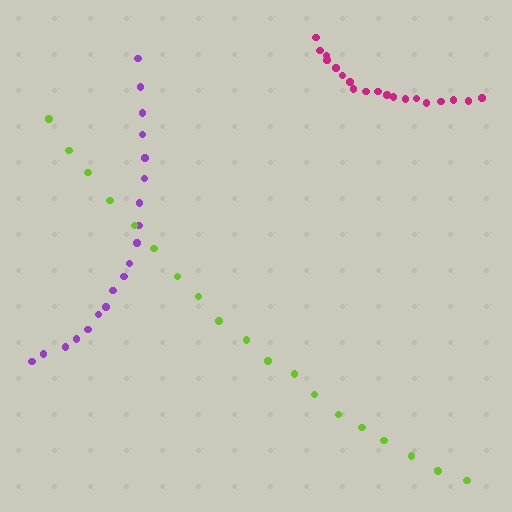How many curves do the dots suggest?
There are 3 distinct paths.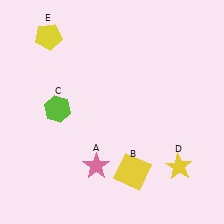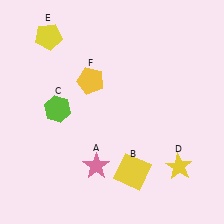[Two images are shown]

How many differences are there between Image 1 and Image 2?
There is 1 difference between the two images.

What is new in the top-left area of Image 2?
A yellow pentagon (F) was added in the top-left area of Image 2.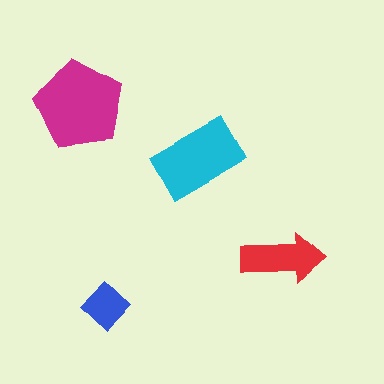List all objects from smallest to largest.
The blue diamond, the red arrow, the cyan rectangle, the magenta pentagon.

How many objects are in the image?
There are 4 objects in the image.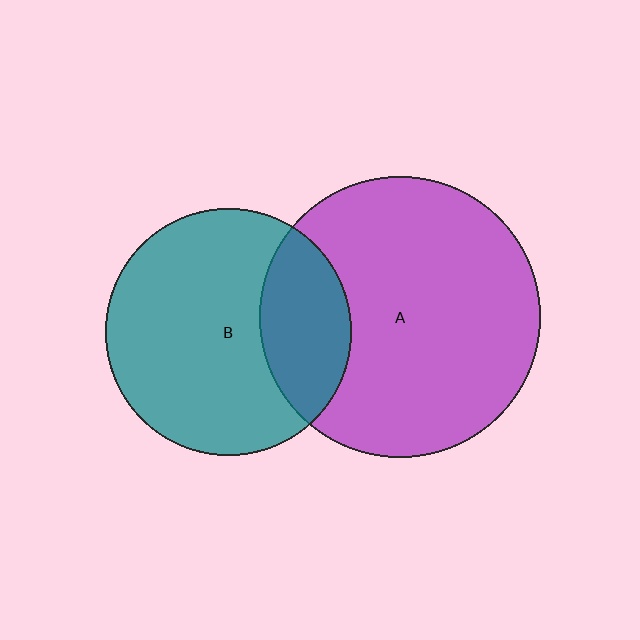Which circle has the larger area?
Circle A (purple).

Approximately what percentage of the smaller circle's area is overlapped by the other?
Approximately 25%.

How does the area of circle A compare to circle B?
Approximately 1.3 times.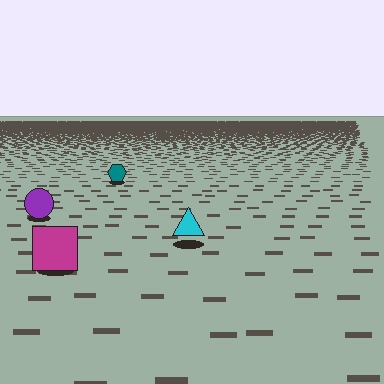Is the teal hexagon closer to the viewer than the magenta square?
No. The magenta square is closer — you can tell from the texture gradient: the ground texture is coarser near it.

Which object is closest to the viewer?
The magenta square is closest. The texture marks near it are larger and more spread out.